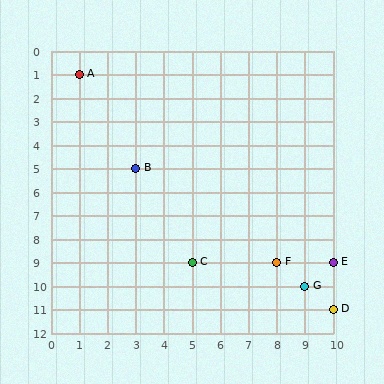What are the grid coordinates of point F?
Point F is at grid coordinates (8, 9).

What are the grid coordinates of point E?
Point E is at grid coordinates (10, 9).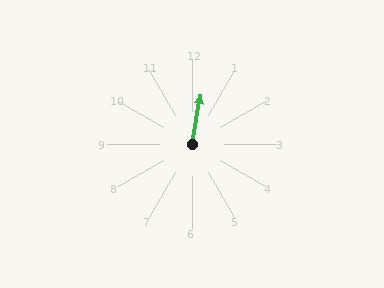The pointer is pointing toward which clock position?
Roughly 12 o'clock.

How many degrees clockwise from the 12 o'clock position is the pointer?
Approximately 10 degrees.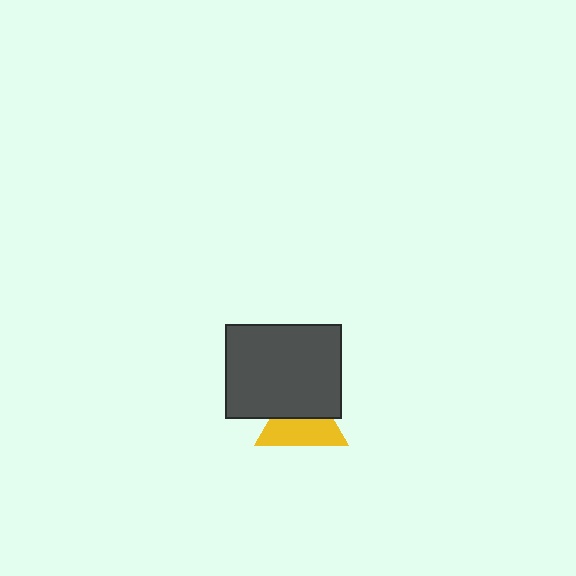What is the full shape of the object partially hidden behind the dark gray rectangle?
The partially hidden object is a yellow triangle.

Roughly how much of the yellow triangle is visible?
About half of it is visible (roughly 53%).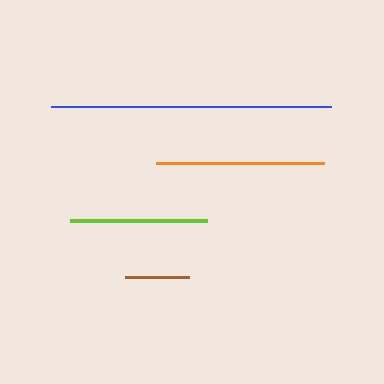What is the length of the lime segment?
The lime segment is approximately 137 pixels long.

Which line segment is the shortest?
The brown line is the shortest at approximately 64 pixels.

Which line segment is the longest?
The blue line is the longest at approximately 279 pixels.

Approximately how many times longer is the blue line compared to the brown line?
The blue line is approximately 4.3 times the length of the brown line.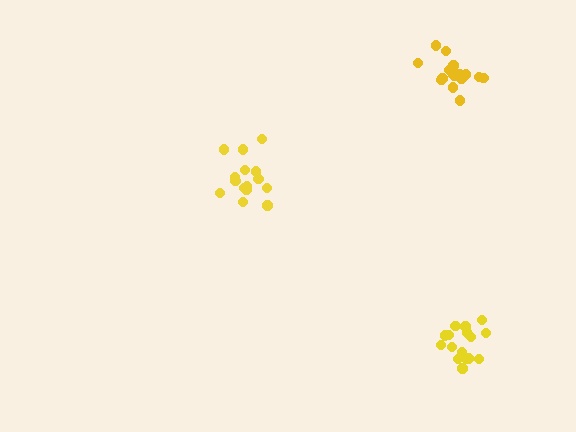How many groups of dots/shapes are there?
There are 3 groups.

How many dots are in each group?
Group 1: 15 dots, Group 2: 16 dots, Group 3: 17 dots (48 total).